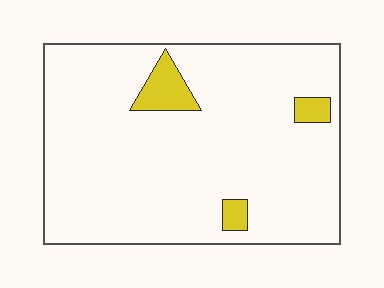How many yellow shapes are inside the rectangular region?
3.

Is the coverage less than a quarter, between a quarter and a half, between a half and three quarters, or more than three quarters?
Less than a quarter.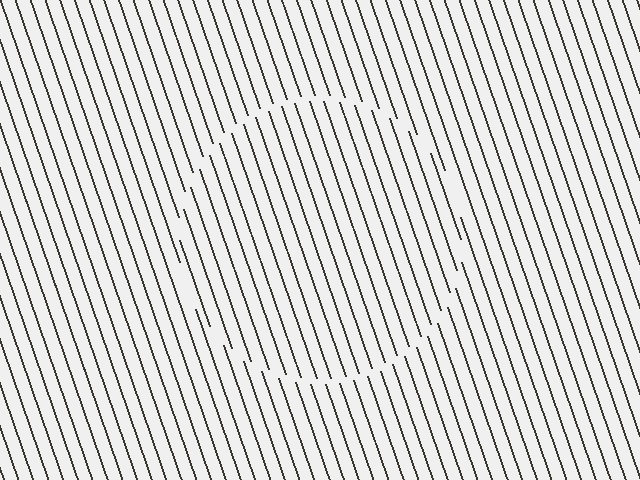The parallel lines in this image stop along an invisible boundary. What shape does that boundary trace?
An illusory circle. The interior of the shape contains the same grating, shifted by half a period — the contour is defined by the phase discontinuity where line-ends from the inner and outer gratings abut.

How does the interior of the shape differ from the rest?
The interior of the shape contains the same grating, shifted by half a period — the contour is defined by the phase discontinuity where line-ends from the inner and outer gratings abut.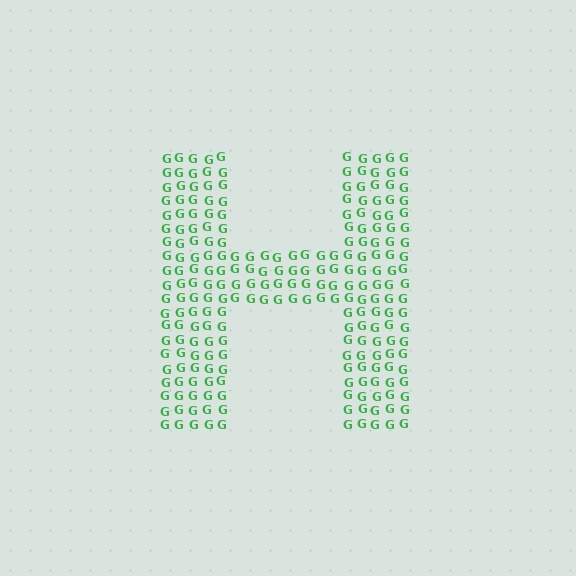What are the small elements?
The small elements are letter G's.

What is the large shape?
The large shape is the letter H.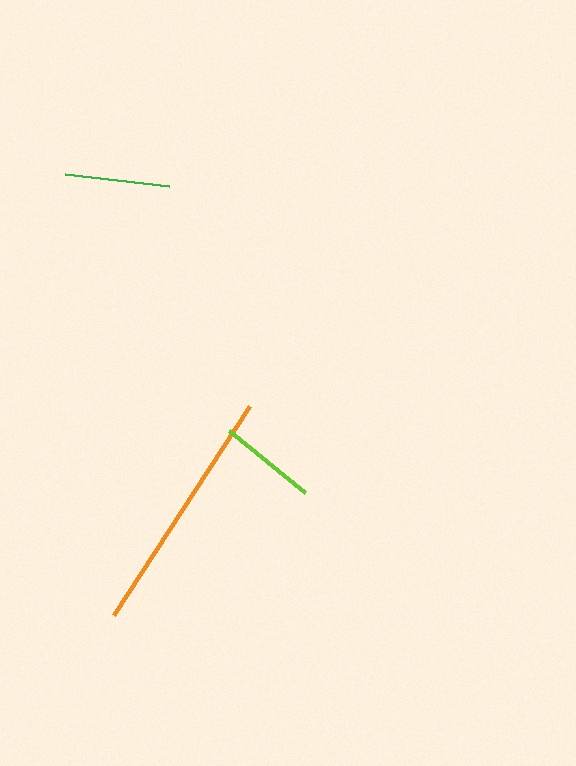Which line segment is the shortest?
The lime line is the shortest at approximately 98 pixels.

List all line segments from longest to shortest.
From longest to shortest: orange, green, lime.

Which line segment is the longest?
The orange line is the longest at approximately 250 pixels.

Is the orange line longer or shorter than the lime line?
The orange line is longer than the lime line.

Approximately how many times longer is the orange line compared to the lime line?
The orange line is approximately 2.6 times the length of the lime line.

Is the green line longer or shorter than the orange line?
The orange line is longer than the green line.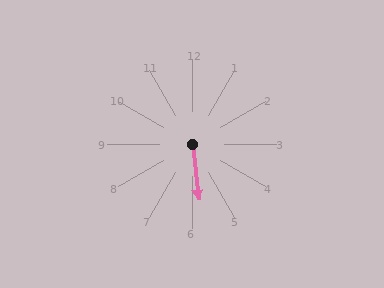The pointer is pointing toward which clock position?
Roughly 6 o'clock.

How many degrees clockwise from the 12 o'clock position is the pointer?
Approximately 174 degrees.